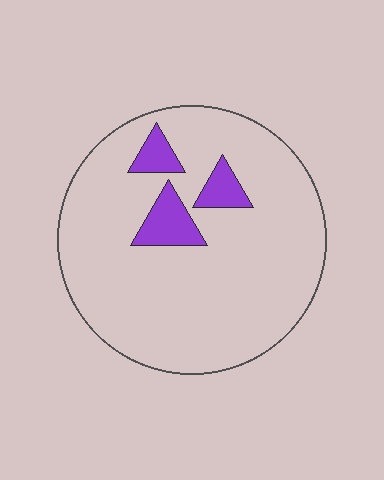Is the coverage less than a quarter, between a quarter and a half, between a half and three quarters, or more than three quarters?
Less than a quarter.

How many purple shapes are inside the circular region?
3.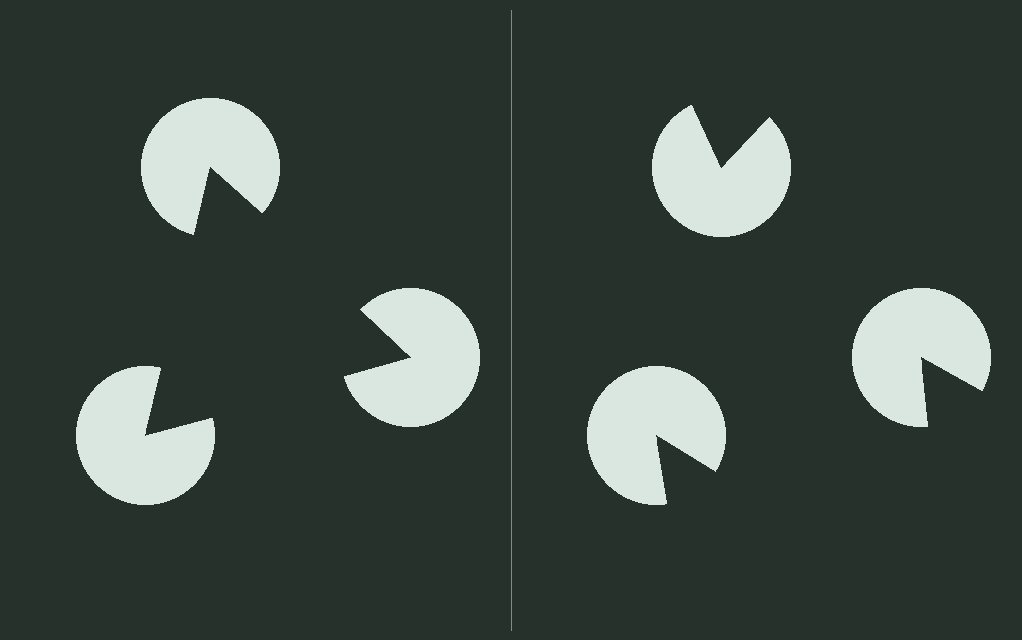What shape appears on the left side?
An illusory triangle.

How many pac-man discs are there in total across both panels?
6 — 3 on each side.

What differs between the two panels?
The pac-man discs are positioned identically on both sides; only the wedge orientations differ. On the left they align to a triangle; on the right they are misaligned.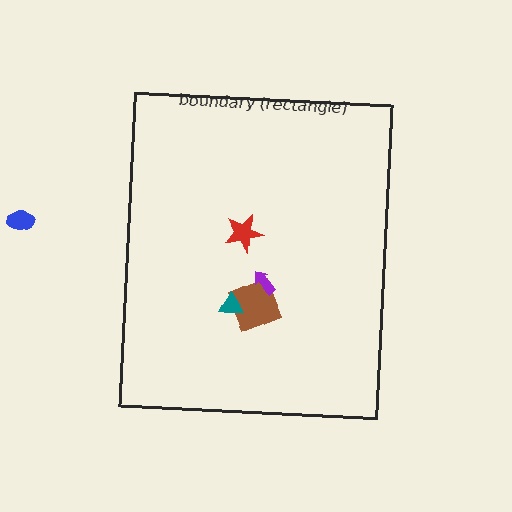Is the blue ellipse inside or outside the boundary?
Outside.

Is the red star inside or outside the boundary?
Inside.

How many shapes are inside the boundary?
4 inside, 1 outside.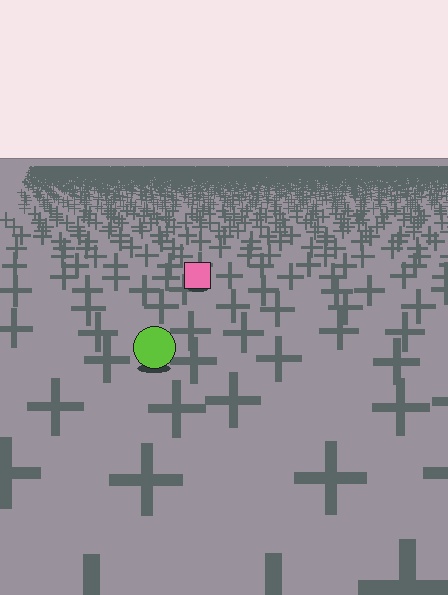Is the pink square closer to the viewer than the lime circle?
No. The lime circle is closer — you can tell from the texture gradient: the ground texture is coarser near it.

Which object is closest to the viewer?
The lime circle is closest. The texture marks near it are larger and more spread out.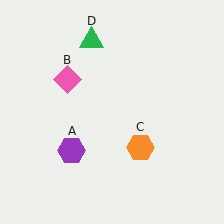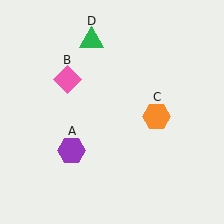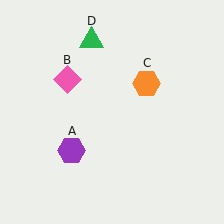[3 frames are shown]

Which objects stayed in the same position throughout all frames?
Purple hexagon (object A) and pink diamond (object B) and green triangle (object D) remained stationary.